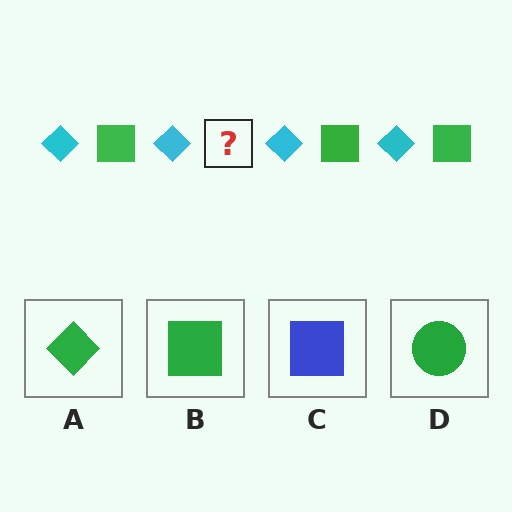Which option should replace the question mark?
Option B.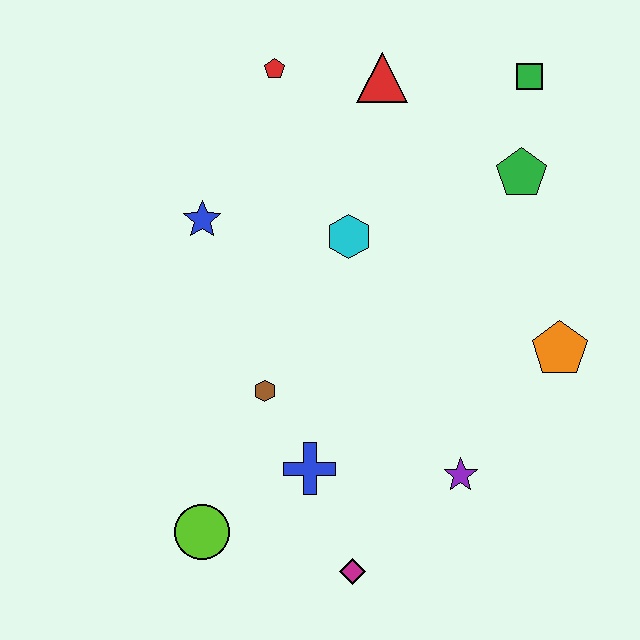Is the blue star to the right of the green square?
No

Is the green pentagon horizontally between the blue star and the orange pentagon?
Yes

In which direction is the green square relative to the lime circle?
The green square is above the lime circle.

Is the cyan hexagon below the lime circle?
No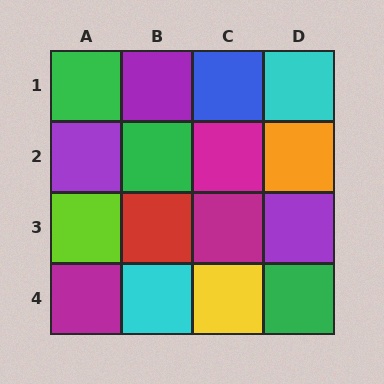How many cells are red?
1 cell is red.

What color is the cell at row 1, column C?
Blue.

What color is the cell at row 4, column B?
Cyan.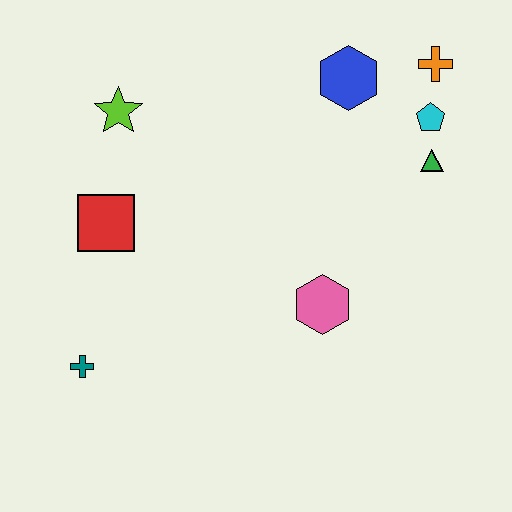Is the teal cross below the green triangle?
Yes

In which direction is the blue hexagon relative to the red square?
The blue hexagon is to the right of the red square.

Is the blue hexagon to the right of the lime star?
Yes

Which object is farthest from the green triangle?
The teal cross is farthest from the green triangle.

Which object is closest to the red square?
The lime star is closest to the red square.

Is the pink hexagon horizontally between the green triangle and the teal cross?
Yes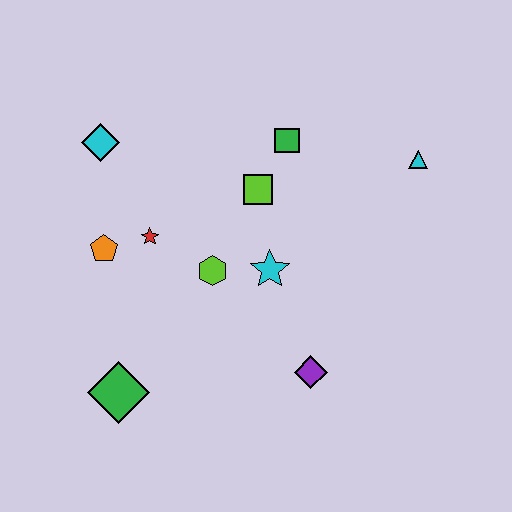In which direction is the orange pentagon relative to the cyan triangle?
The orange pentagon is to the left of the cyan triangle.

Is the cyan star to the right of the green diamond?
Yes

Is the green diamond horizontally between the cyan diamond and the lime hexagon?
Yes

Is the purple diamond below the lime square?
Yes